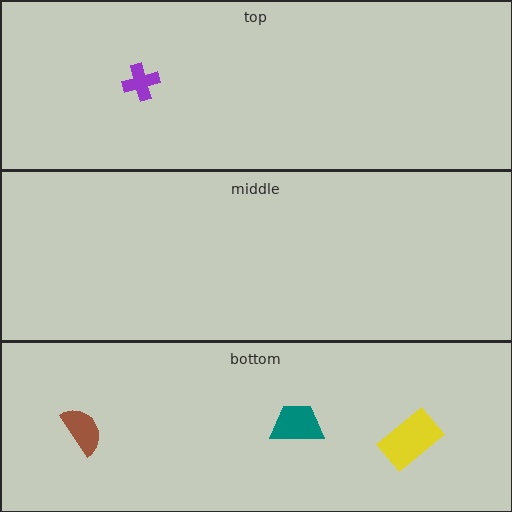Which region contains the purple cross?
The top region.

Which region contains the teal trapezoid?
The bottom region.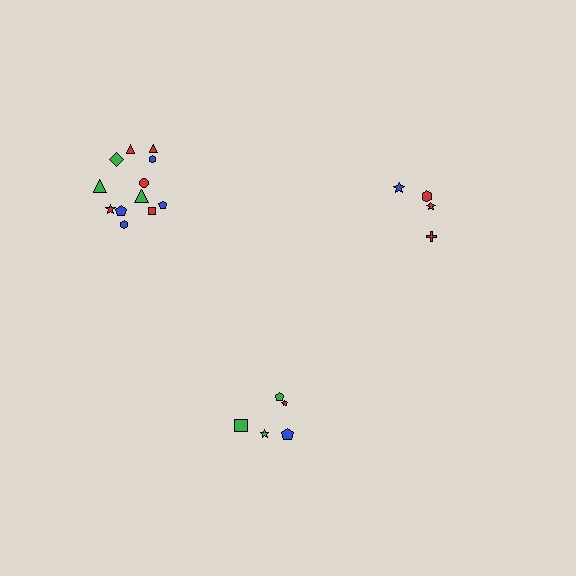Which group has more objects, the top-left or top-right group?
The top-left group.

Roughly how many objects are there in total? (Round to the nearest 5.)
Roughly 20 objects in total.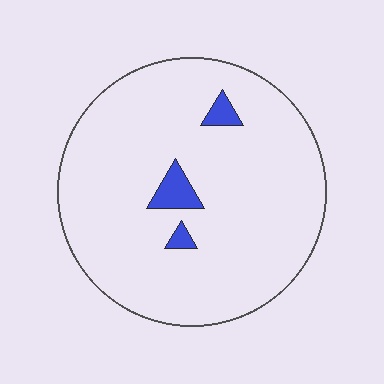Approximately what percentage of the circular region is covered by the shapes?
Approximately 5%.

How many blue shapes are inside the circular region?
3.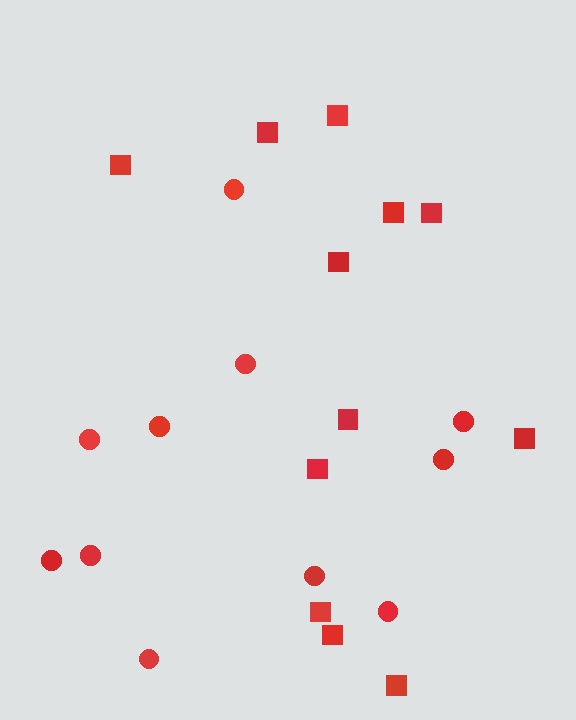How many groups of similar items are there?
There are 2 groups: one group of circles (11) and one group of squares (12).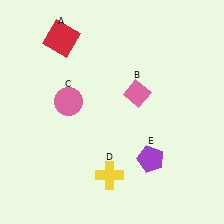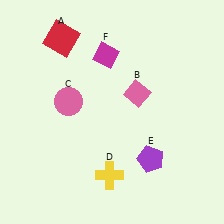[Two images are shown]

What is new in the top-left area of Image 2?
A magenta diamond (F) was added in the top-left area of Image 2.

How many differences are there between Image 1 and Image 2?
There is 1 difference between the two images.